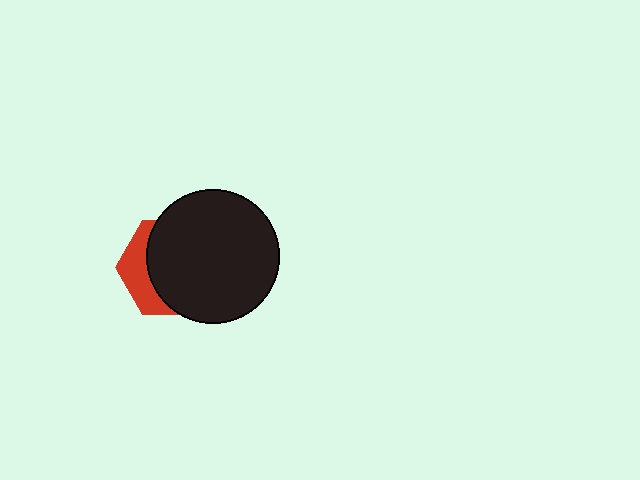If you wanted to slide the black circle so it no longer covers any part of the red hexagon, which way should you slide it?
Slide it right — that is the most direct way to separate the two shapes.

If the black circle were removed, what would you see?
You would see the complete red hexagon.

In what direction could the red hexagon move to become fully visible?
The red hexagon could move left. That would shift it out from behind the black circle entirely.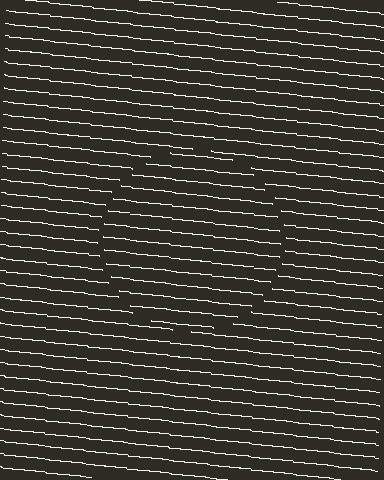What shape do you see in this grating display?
An illusory circle. The interior of the shape contains the same grating, shifted by half a period — the contour is defined by the phase discontinuity where line-ends from the inner and outer gratings abut.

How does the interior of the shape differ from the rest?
The interior of the shape contains the same grating, shifted by half a period — the contour is defined by the phase discontinuity where line-ends from the inner and outer gratings abut.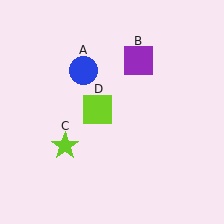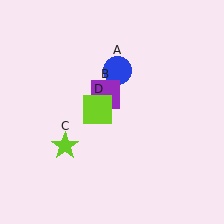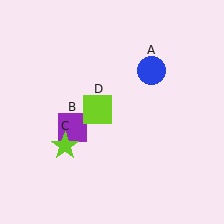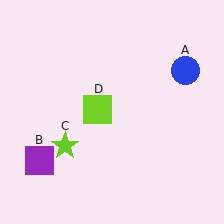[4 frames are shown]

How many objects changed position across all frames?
2 objects changed position: blue circle (object A), purple square (object B).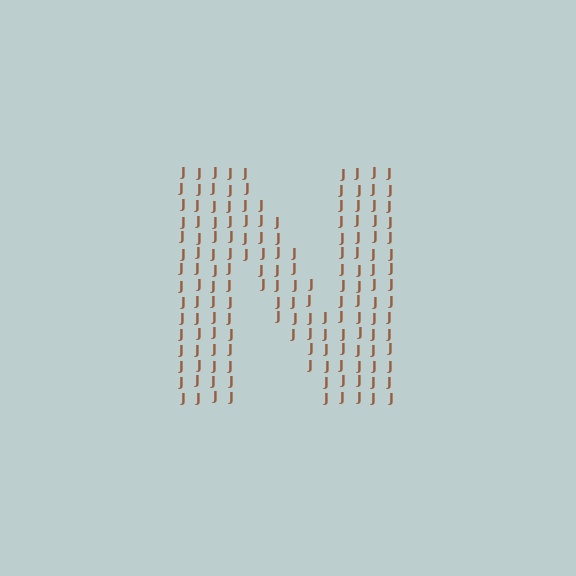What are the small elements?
The small elements are letter J's.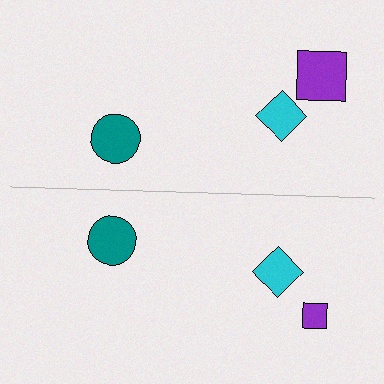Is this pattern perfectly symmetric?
No, the pattern is not perfectly symmetric. The purple square on the bottom side has a different size than its mirror counterpart.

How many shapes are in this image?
There are 6 shapes in this image.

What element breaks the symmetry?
The purple square on the bottom side has a different size than its mirror counterpart.